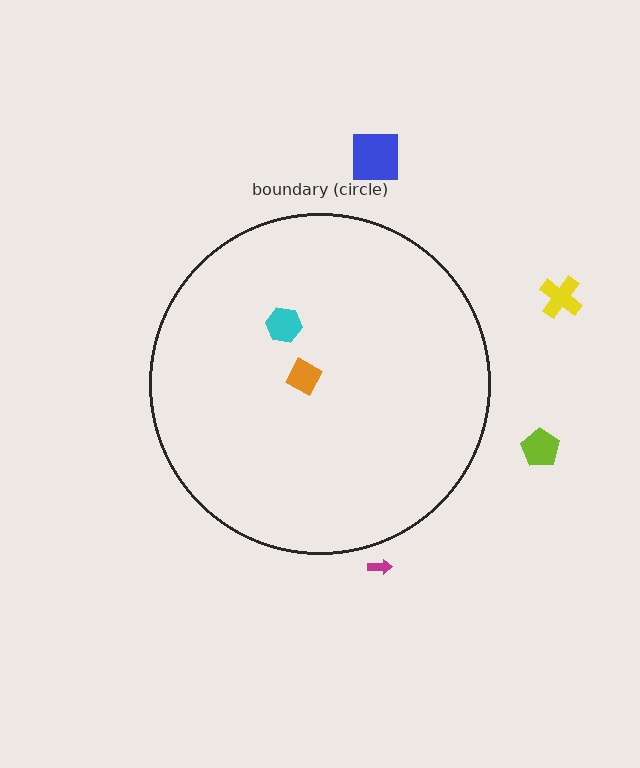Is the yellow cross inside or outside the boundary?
Outside.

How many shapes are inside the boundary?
2 inside, 4 outside.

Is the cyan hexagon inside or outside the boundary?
Inside.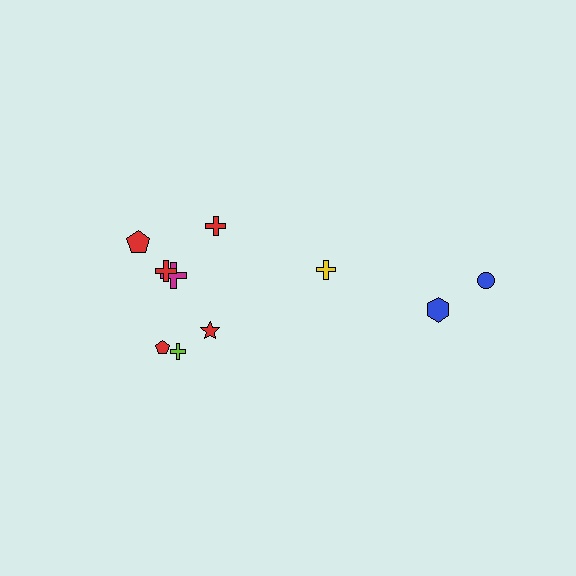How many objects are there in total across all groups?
There are 10 objects.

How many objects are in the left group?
There are 7 objects.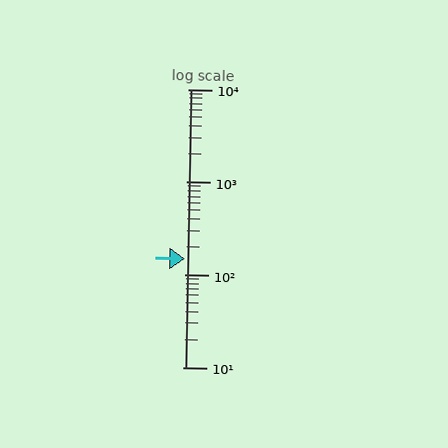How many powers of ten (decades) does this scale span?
The scale spans 3 decades, from 10 to 10000.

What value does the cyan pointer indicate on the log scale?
The pointer indicates approximately 150.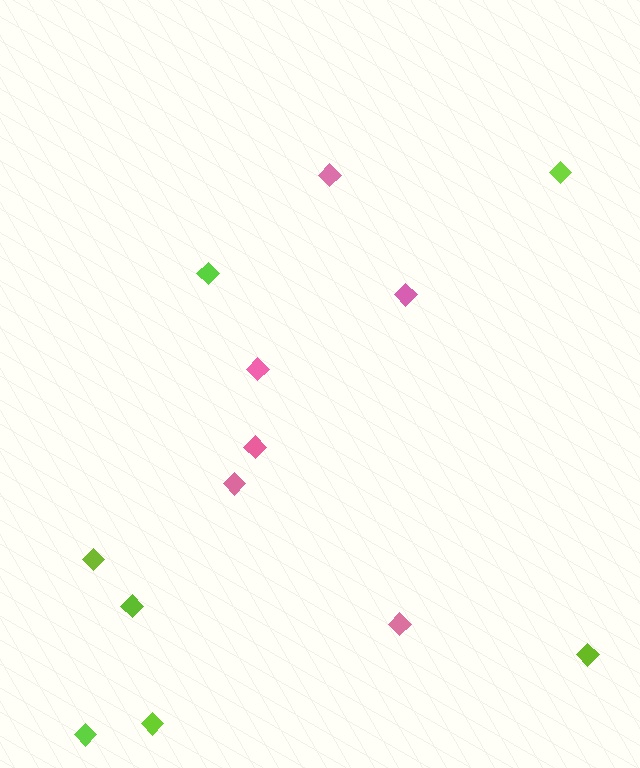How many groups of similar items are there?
There are 2 groups: one group of pink diamonds (6) and one group of lime diamonds (7).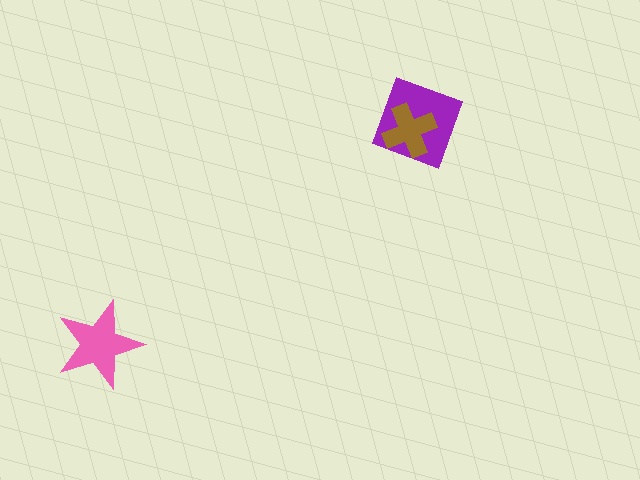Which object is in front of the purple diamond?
The brown cross is in front of the purple diamond.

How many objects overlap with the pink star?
0 objects overlap with the pink star.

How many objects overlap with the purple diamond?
1 object overlaps with the purple diamond.